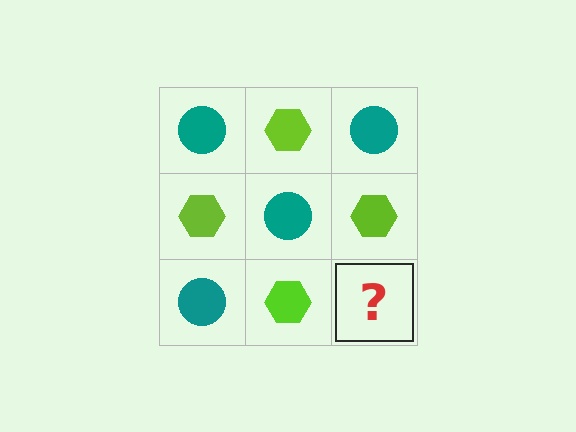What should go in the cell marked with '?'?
The missing cell should contain a teal circle.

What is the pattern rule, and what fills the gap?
The rule is that it alternates teal circle and lime hexagon in a checkerboard pattern. The gap should be filled with a teal circle.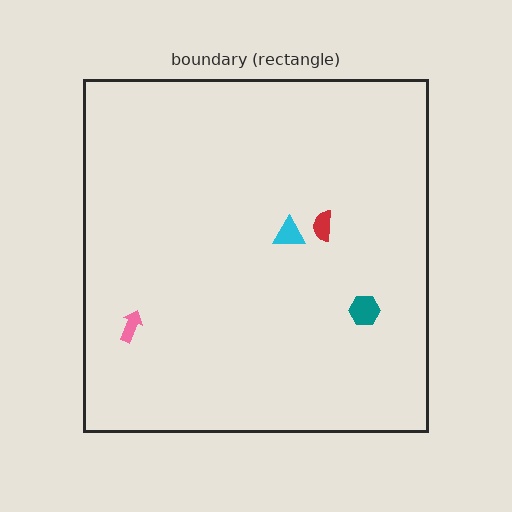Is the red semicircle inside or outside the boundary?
Inside.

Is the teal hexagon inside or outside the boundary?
Inside.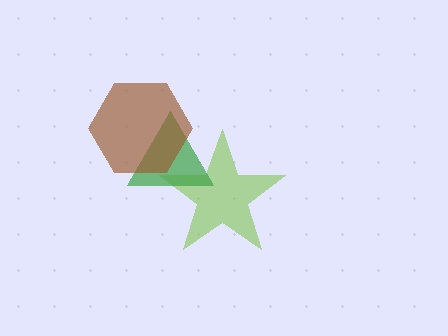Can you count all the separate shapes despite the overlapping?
Yes, there are 3 separate shapes.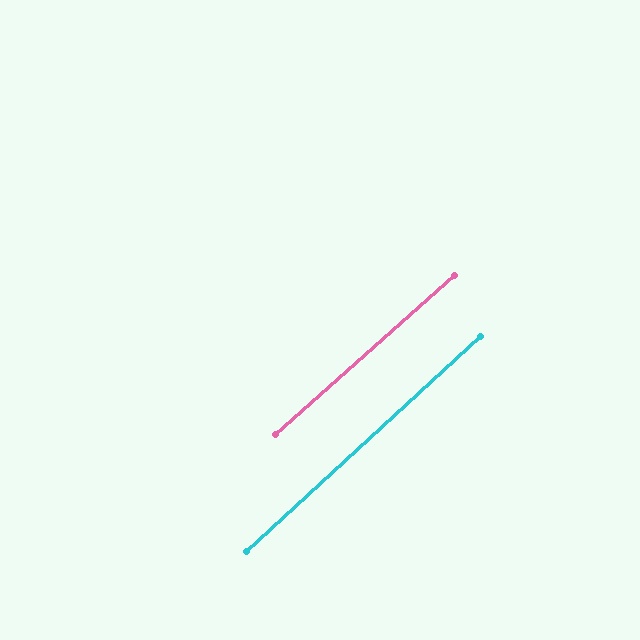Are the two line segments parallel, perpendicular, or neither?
Parallel — their directions differ by only 0.9°.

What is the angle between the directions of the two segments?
Approximately 1 degree.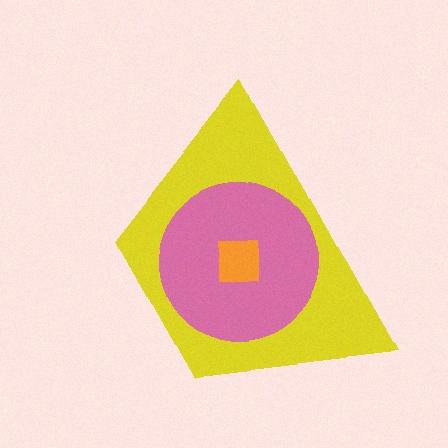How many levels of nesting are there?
3.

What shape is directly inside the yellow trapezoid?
The pink circle.